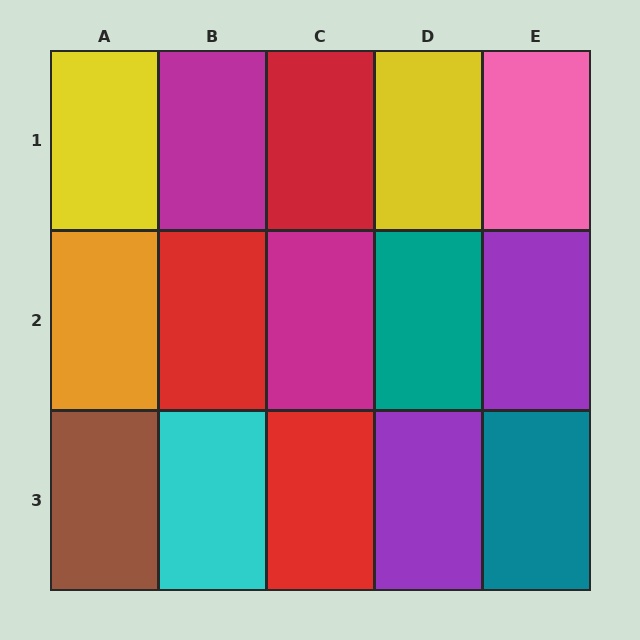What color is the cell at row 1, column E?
Pink.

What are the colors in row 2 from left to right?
Orange, red, magenta, teal, purple.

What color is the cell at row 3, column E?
Teal.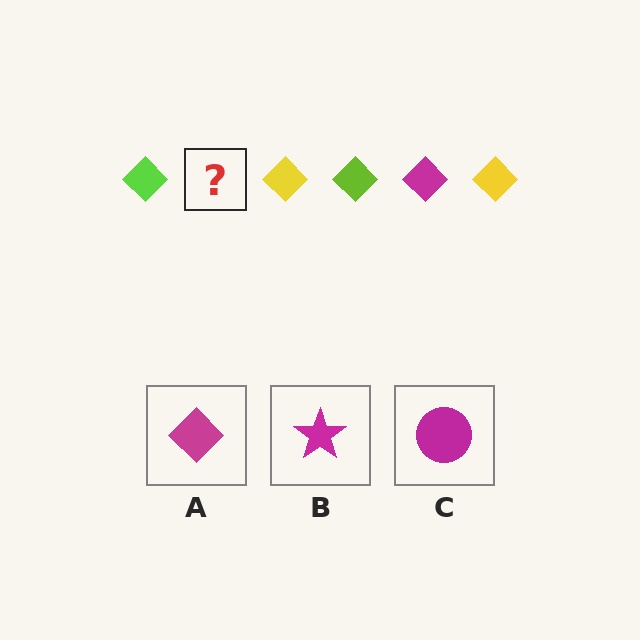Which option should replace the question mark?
Option A.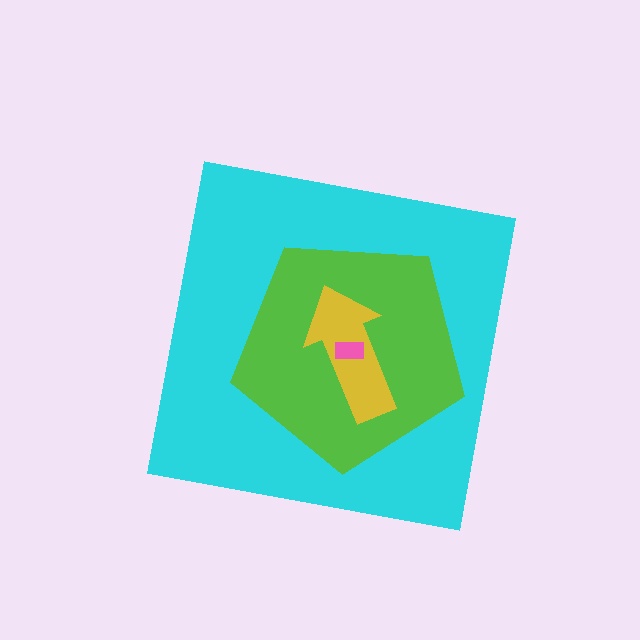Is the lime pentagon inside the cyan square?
Yes.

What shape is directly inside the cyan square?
The lime pentagon.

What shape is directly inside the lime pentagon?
The yellow arrow.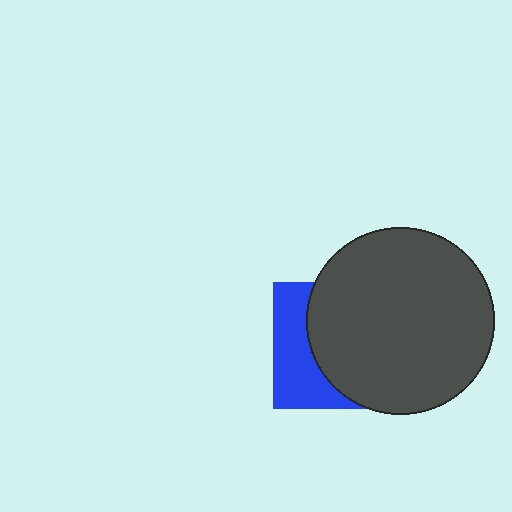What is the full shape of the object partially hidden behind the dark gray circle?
The partially hidden object is a blue square.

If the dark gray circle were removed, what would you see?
You would see the complete blue square.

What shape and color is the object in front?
The object in front is a dark gray circle.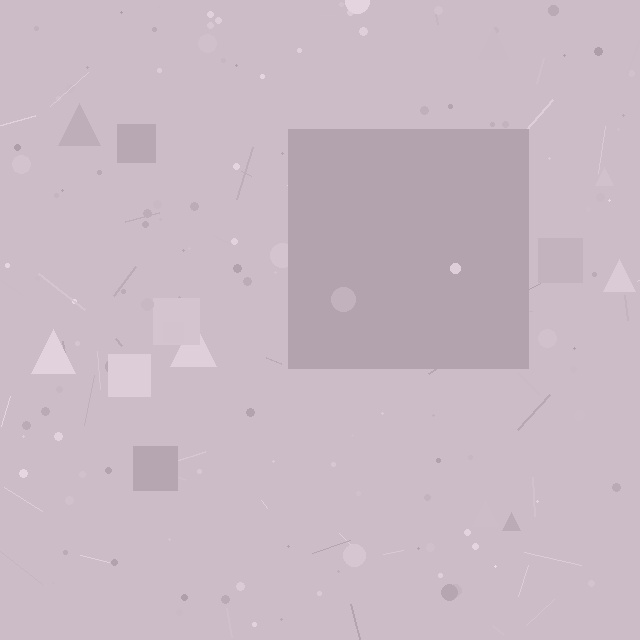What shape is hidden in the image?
A square is hidden in the image.